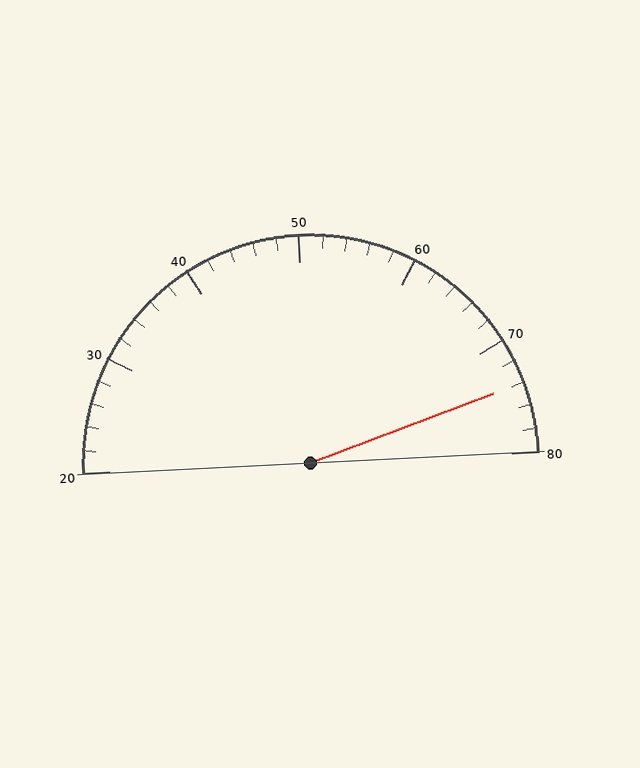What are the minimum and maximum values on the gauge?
The gauge ranges from 20 to 80.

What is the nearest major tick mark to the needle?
The nearest major tick mark is 70.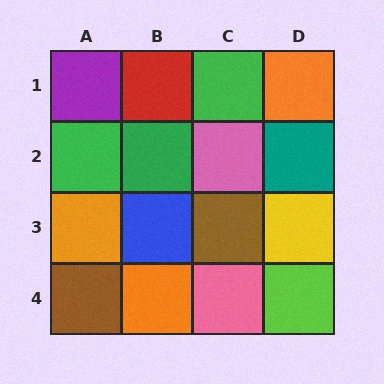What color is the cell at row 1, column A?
Purple.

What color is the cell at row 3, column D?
Yellow.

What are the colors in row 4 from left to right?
Brown, orange, pink, lime.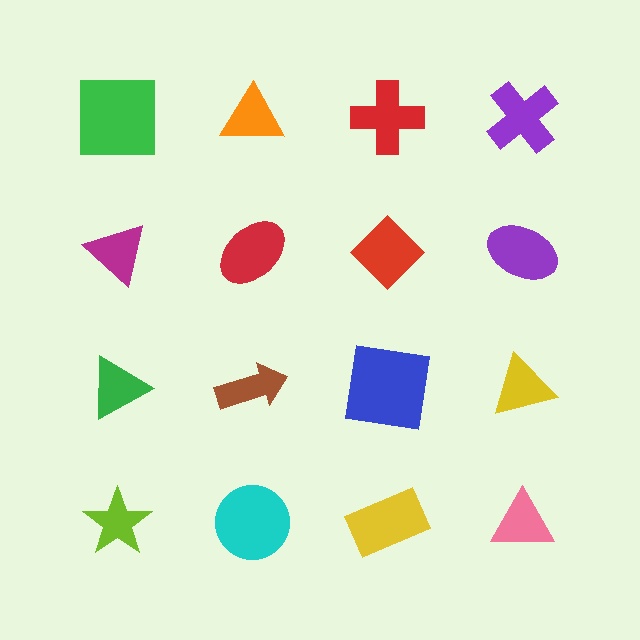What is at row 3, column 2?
A brown arrow.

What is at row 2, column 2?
A red ellipse.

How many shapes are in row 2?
4 shapes.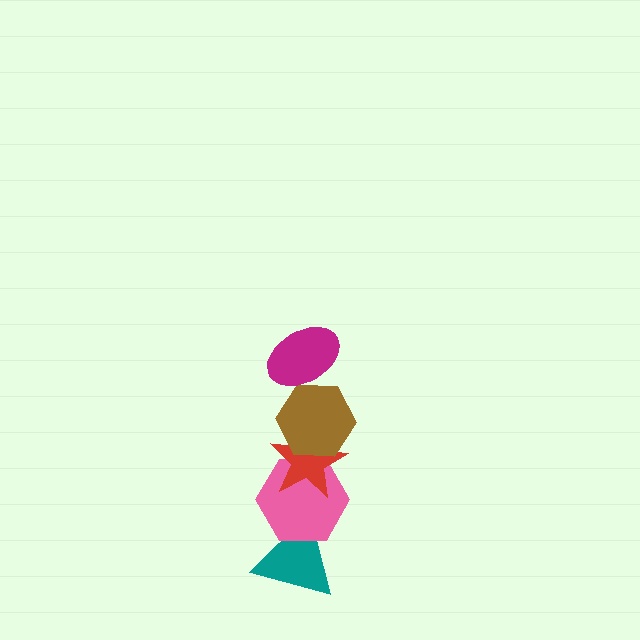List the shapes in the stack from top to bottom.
From top to bottom: the magenta ellipse, the brown hexagon, the red star, the pink hexagon, the teal triangle.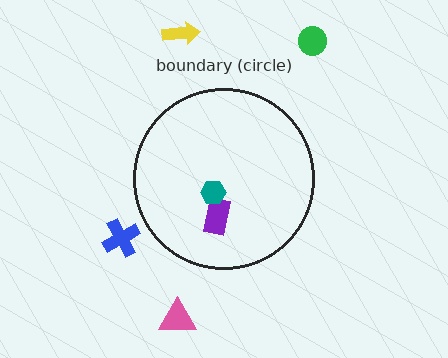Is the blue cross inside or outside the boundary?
Outside.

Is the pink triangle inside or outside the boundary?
Outside.